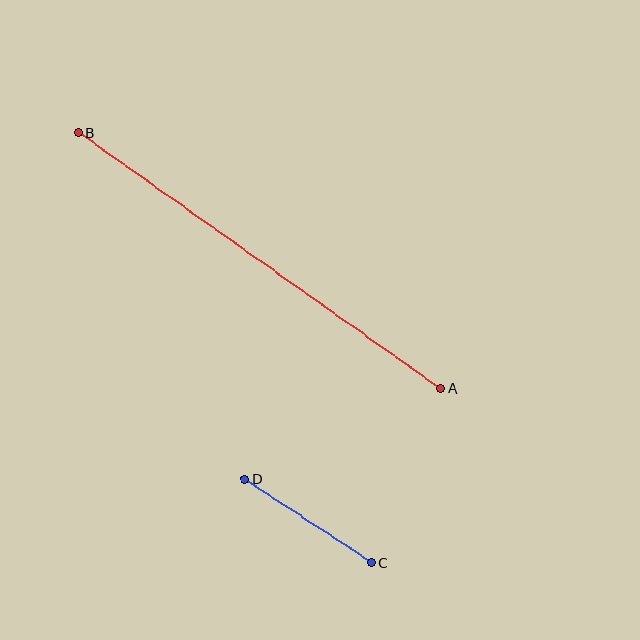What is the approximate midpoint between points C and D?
The midpoint is at approximately (308, 521) pixels.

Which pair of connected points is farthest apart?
Points A and B are farthest apart.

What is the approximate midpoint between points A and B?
The midpoint is at approximately (259, 260) pixels.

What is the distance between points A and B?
The distance is approximately 443 pixels.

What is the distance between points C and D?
The distance is approximately 152 pixels.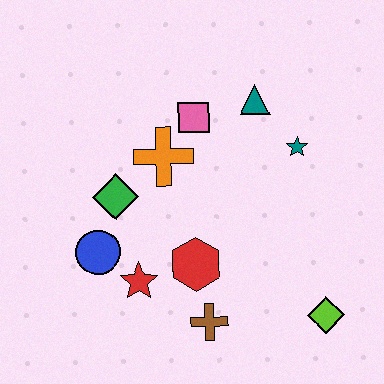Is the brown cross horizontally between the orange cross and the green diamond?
No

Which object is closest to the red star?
The blue circle is closest to the red star.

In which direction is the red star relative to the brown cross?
The red star is to the left of the brown cross.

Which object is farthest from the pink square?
The lime diamond is farthest from the pink square.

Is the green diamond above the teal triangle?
No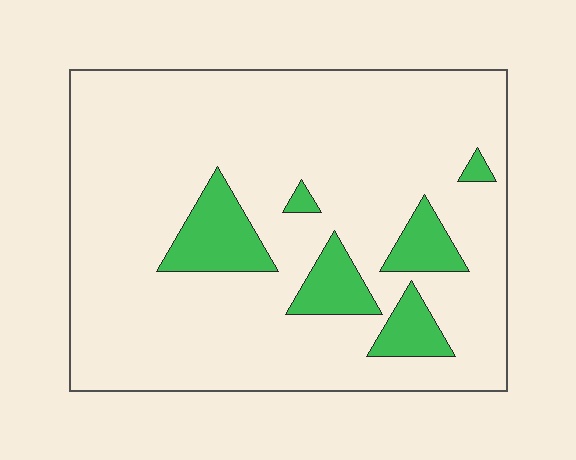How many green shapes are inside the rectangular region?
6.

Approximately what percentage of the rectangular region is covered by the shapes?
Approximately 15%.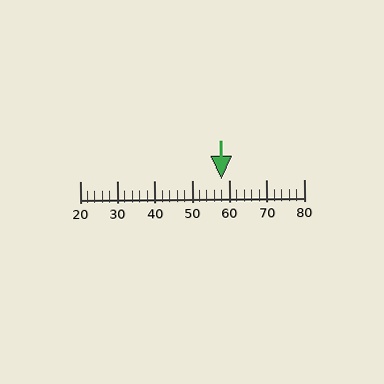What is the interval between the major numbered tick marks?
The major tick marks are spaced 10 units apart.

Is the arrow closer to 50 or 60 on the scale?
The arrow is closer to 60.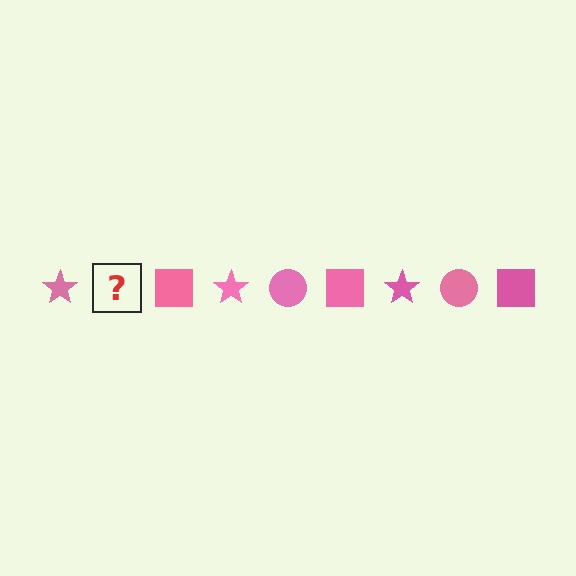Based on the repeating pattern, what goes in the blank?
The blank should be a pink circle.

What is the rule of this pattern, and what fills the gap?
The rule is that the pattern cycles through star, circle, square shapes in pink. The gap should be filled with a pink circle.